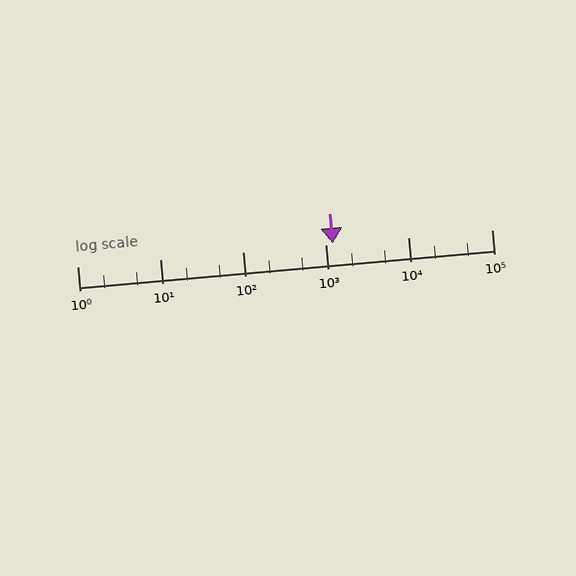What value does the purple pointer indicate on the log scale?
The pointer indicates approximately 1200.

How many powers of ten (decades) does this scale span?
The scale spans 5 decades, from 1 to 100000.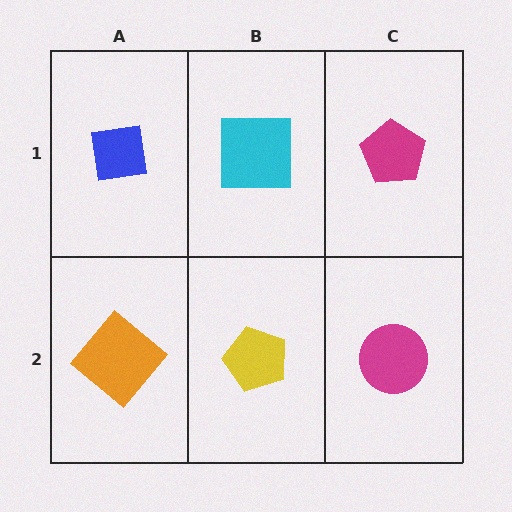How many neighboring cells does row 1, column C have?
2.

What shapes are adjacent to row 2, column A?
A blue square (row 1, column A), a yellow pentagon (row 2, column B).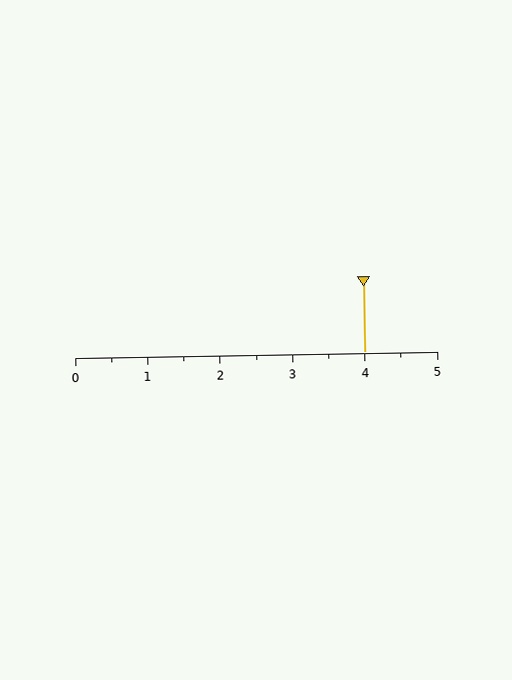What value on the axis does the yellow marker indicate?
The marker indicates approximately 4.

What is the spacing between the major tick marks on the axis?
The major ticks are spaced 1 apart.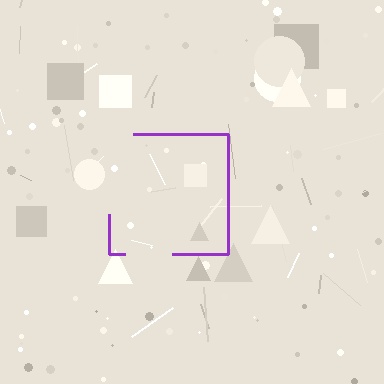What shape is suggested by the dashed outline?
The dashed outline suggests a square.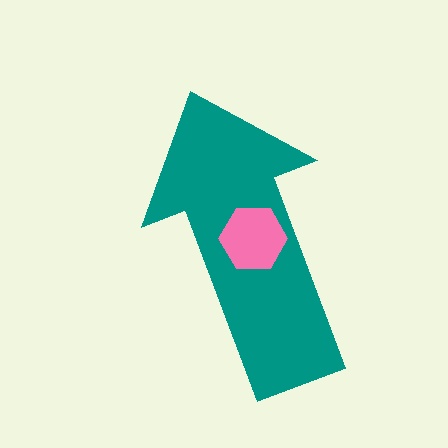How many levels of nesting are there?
2.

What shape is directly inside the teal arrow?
The pink hexagon.